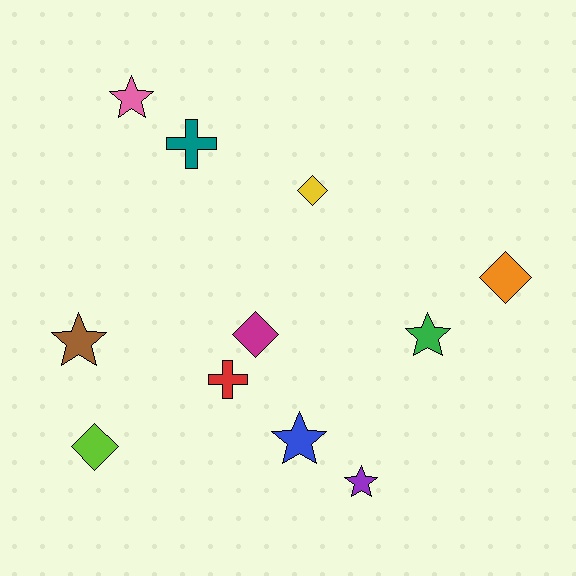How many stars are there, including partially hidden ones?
There are 5 stars.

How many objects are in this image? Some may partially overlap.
There are 11 objects.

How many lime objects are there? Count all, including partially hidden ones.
There is 1 lime object.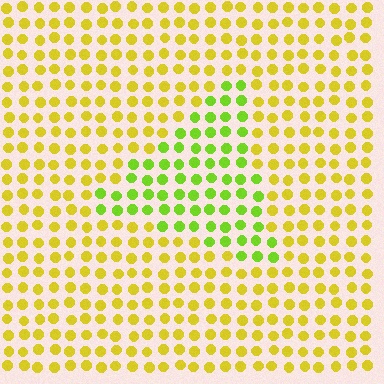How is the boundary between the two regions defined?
The boundary is defined purely by a slight shift in hue (about 38 degrees). Spacing, size, and orientation are identical on both sides.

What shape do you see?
I see a triangle.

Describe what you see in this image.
The image is filled with small yellow elements in a uniform arrangement. A triangle-shaped region is visible where the elements are tinted to a slightly different hue, forming a subtle color boundary.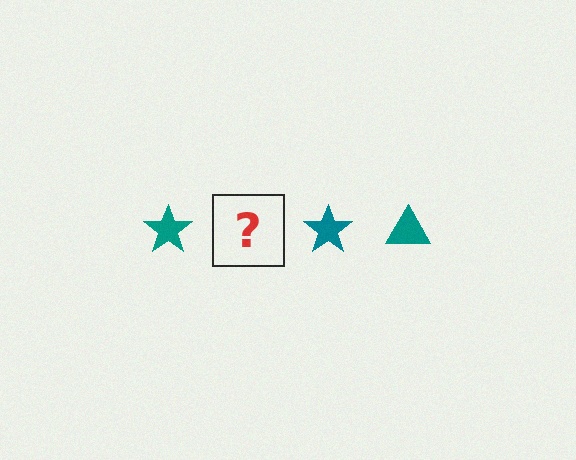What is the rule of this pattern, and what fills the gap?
The rule is that the pattern cycles through star, triangle shapes in teal. The gap should be filled with a teal triangle.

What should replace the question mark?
The question mark should be replaced with a teal triangle.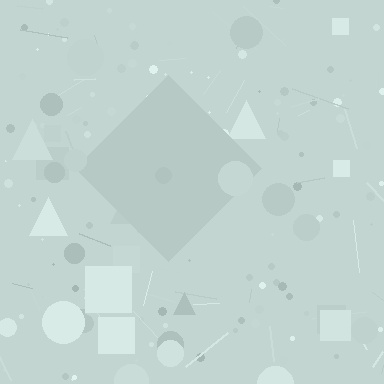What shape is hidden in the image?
A diamond is hidden in the image.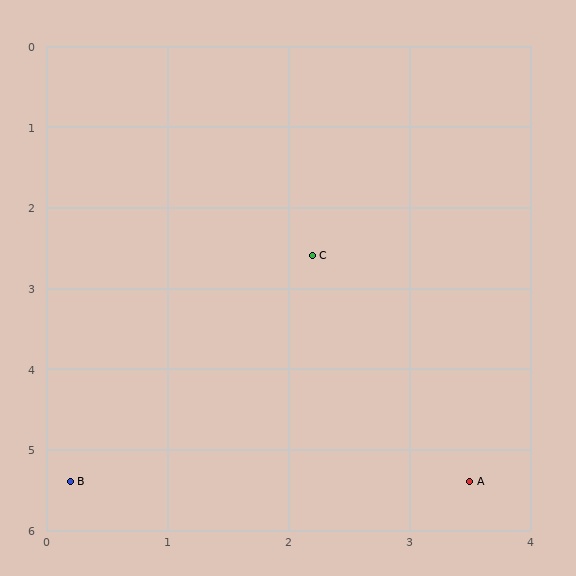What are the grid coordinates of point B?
Point B is at approximately (0.2, 5.4).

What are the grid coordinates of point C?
Point C is at approximately (2.2, 2.6).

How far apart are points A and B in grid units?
Points A and B are about 3.3 grid units apart.